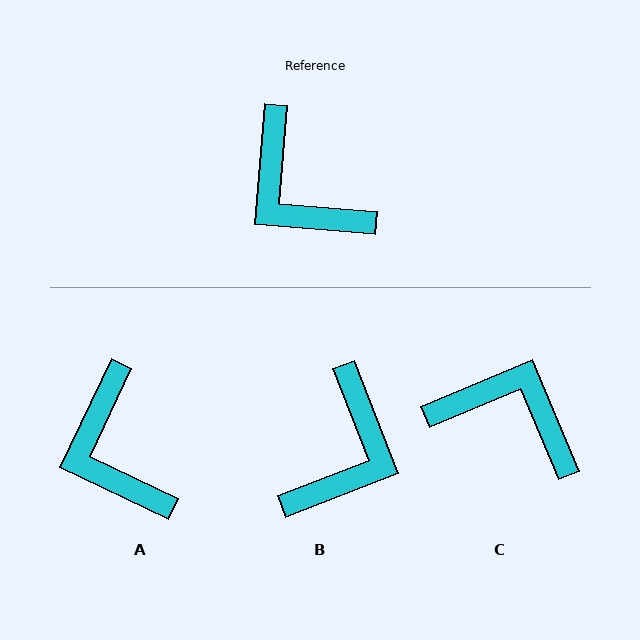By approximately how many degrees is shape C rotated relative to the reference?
Approximately 152 degrees clockwise.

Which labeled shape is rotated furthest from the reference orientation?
C, about 152 degrees away.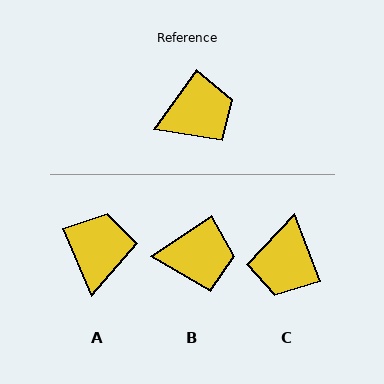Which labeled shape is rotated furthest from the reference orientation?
C, about 124 degrees away.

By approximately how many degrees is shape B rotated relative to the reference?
Approximately 21 degrees clockwise.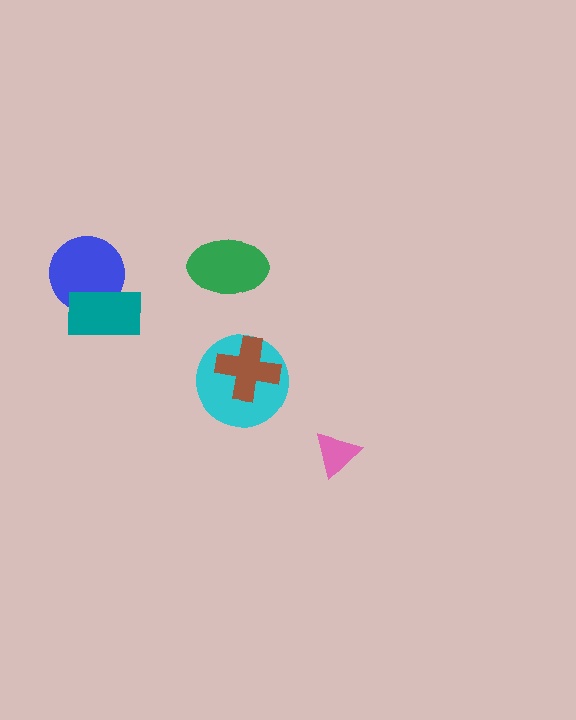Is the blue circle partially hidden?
Yes, it is partially covered by another shape.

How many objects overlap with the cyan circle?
1 object overlaps with the cyan circle.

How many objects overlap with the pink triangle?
0 objects overlap with the pink triangle.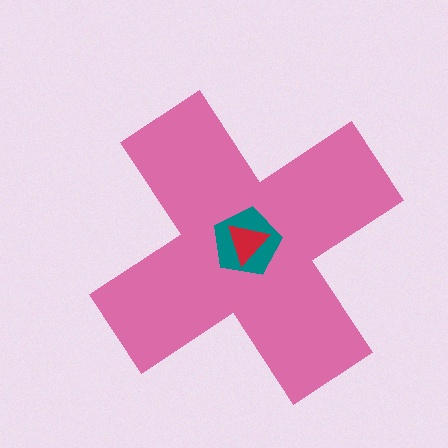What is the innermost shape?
The red triangle.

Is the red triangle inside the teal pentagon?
Yes.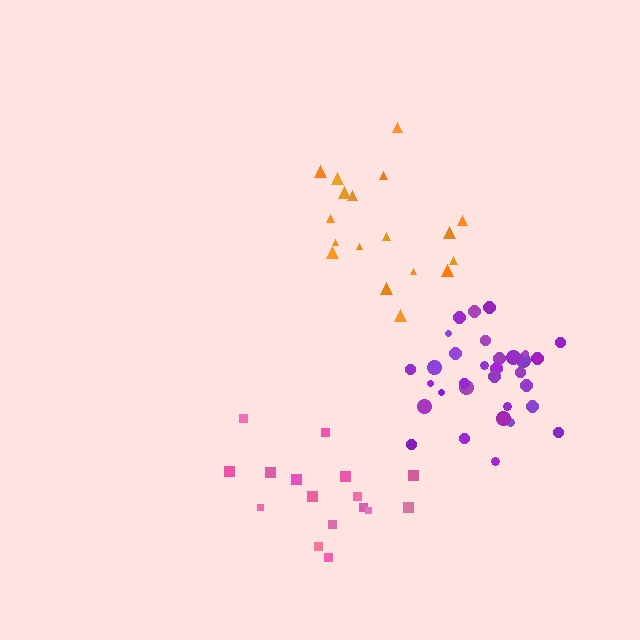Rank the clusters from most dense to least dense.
purple, pink, orange.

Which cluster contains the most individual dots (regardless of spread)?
Purple (32).